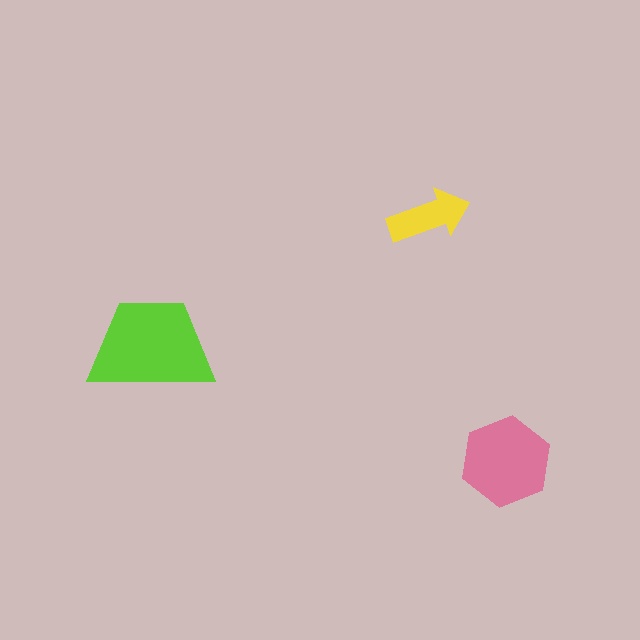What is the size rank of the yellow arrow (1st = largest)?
3rd.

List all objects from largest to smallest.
The lime trapezoid, the pink hexagon, the yellow arrow.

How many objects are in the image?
There are 3 objects in the image.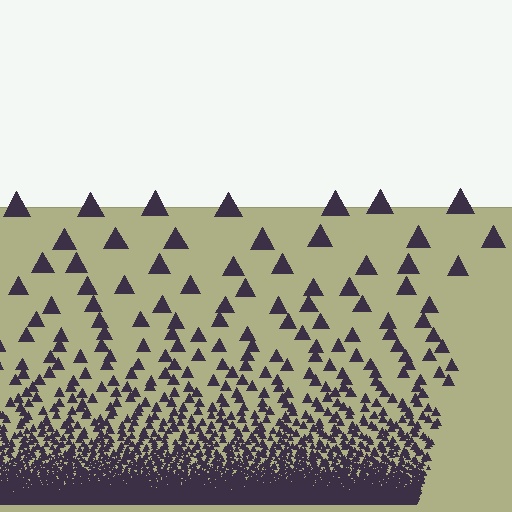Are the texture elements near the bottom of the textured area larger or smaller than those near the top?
Smaller. The gradient is inverted — elements near the bottom are smaller and denser.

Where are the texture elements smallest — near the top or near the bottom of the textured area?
Near the bottom.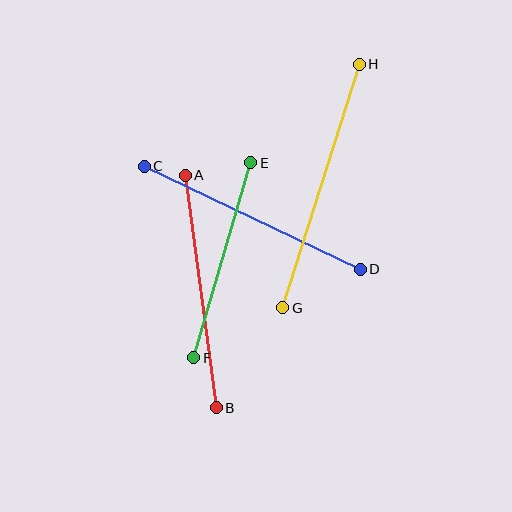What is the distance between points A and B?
The distance is approximately 235 pixels.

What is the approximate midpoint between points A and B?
The midpoint is at approximately (201, 291) pixels.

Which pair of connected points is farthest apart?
Points G and H are farthest apart.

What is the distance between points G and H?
The distance is approximately 256 pixels.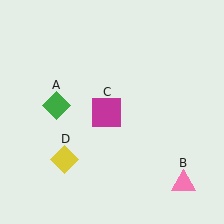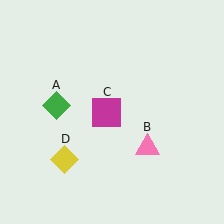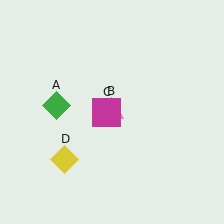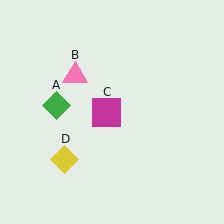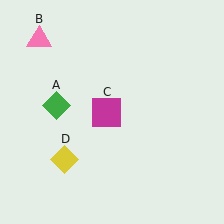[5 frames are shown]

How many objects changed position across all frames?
1 object changed position: pink triangle (object B).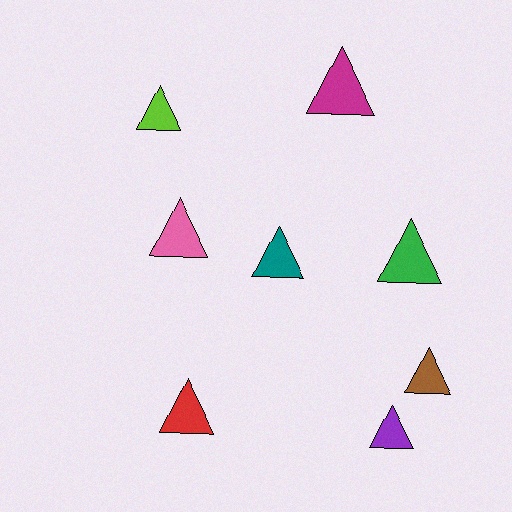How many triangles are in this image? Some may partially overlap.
There are 8 triangles.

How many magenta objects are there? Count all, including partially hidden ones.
There is 1 magenta object.